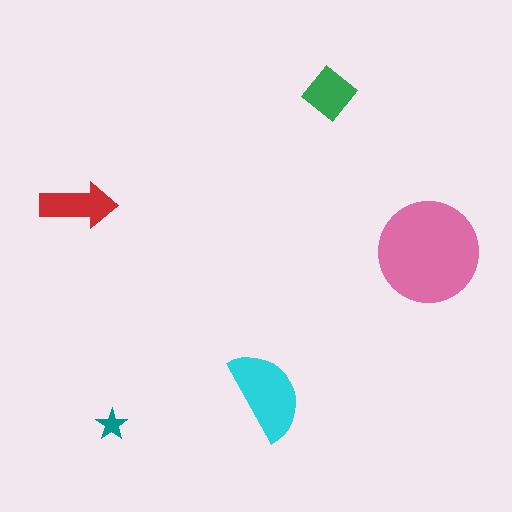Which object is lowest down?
The teal star is bottommost.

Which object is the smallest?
The teal star.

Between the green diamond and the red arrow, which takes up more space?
The red arrow.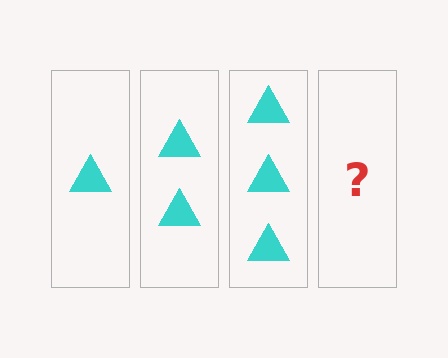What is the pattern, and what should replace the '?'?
The pattern is that each step adds one more triangle. The '?' should be 4 triangles.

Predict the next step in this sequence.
The next step is 4 triangles.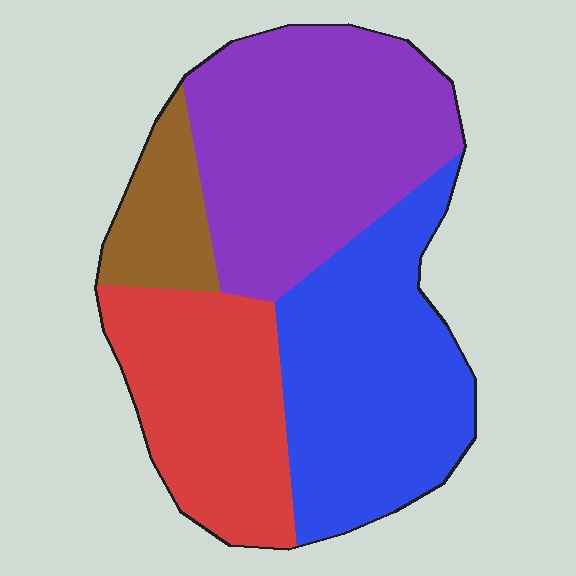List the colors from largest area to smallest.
From largest to smallest: purple, blue, red, brown.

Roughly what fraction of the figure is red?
Red takes up about one quarter (1/4) of the figure.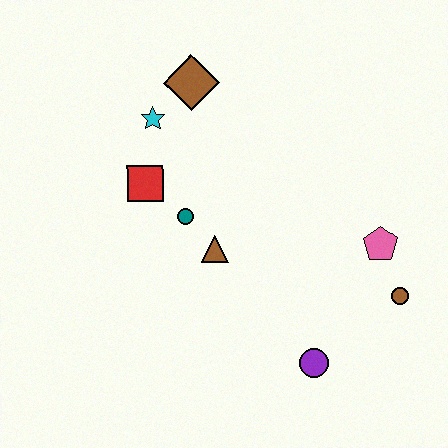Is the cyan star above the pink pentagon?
Yes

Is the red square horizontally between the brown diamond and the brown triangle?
No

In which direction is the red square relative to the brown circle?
The red square is to the left of the brown circle.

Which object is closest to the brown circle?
The pink pentagon is closest to the brown circle.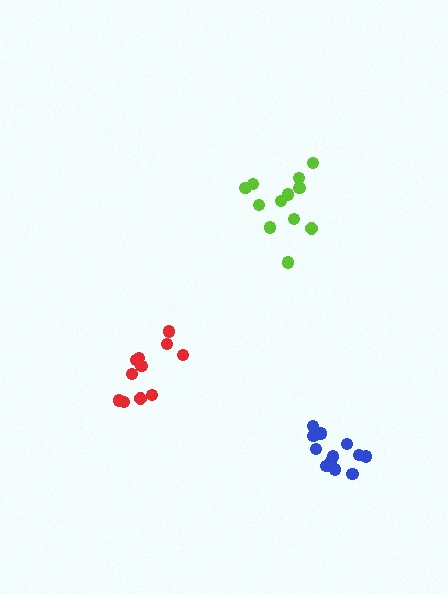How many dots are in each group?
Group 1: 12 dots, Group 2: 11 dots, Group 3: 12 dots (35 total).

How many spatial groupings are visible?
There are 3 spatial groupings.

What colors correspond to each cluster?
The clusters are colored: lime, red, blue.